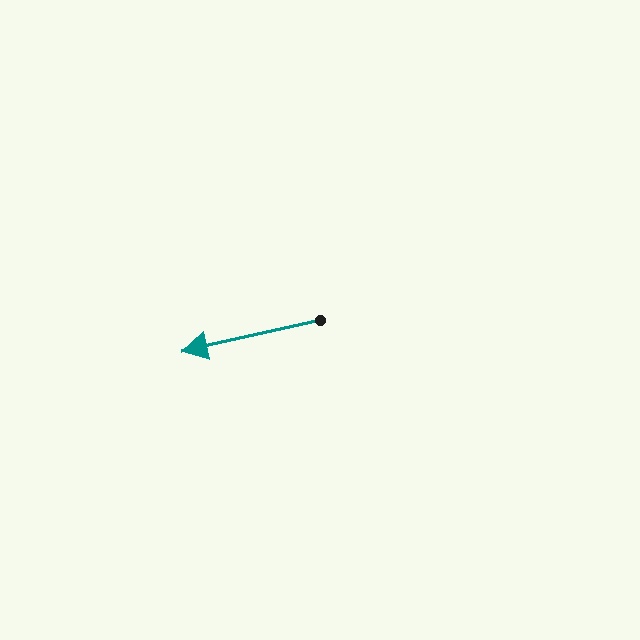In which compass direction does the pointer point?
West.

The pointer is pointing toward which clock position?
Roughly 9 o'clock.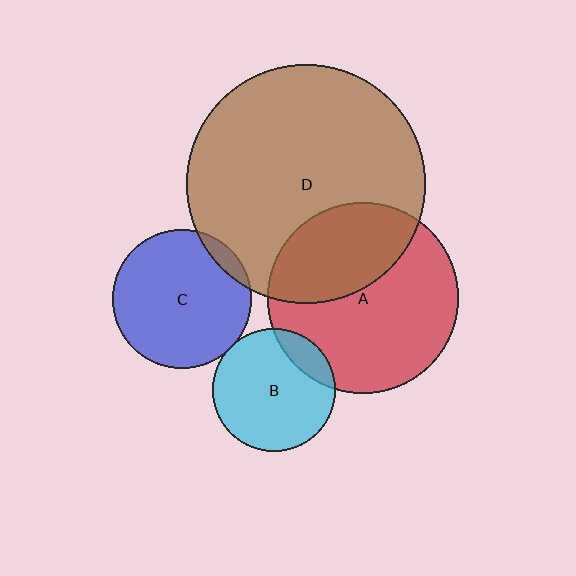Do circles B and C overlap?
Yes.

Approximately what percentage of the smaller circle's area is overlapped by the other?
Approximately 5%.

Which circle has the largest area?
Circle D (brown).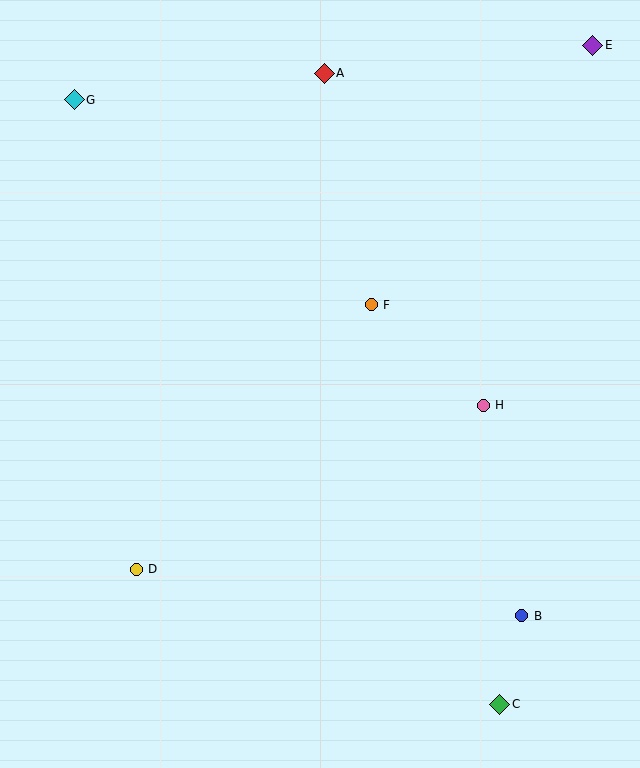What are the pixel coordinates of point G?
Point G is at (74, 100).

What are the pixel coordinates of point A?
Point A is at (324, 73).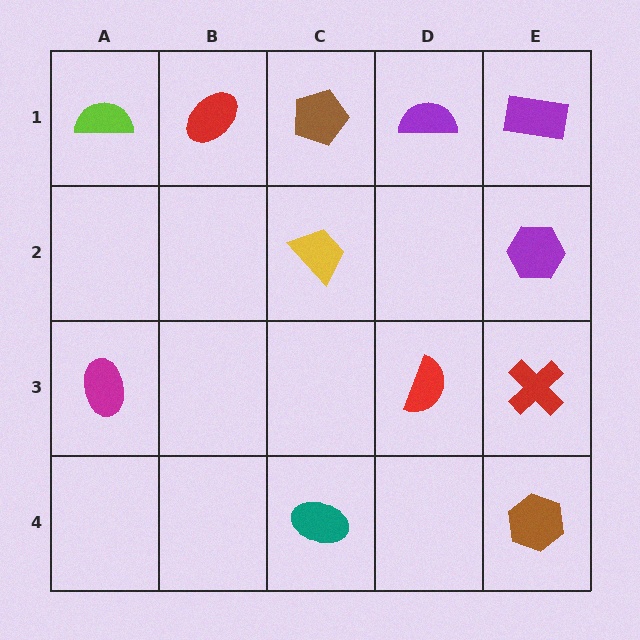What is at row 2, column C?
A yellow trapezoid.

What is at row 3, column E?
A red cross.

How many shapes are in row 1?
5 shapes.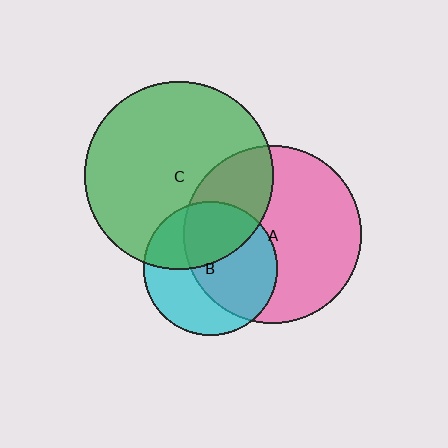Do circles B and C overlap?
Yes.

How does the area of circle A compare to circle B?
Approximately 1.8 times.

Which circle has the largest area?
Circle C (green).